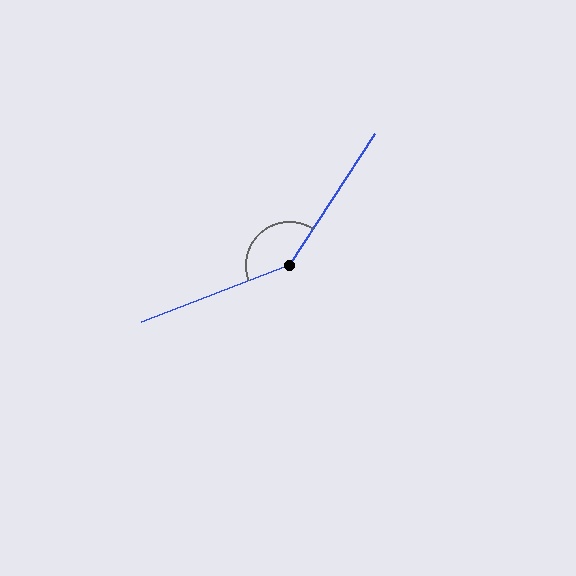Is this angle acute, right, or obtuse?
It is obtuse.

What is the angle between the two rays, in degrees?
Approximately 144 degrees.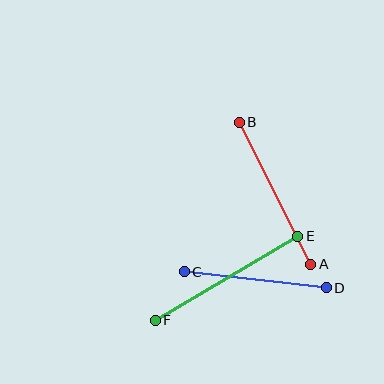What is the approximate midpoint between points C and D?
The midpoint is at approximately (255, 280) pixels.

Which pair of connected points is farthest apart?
Points E and F are farthest apart.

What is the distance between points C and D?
The distance is approximately 143 pixels.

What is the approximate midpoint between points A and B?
The midpoint is at approximately (275, 193) pixels.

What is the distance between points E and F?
The distance is approximately 165 pixels.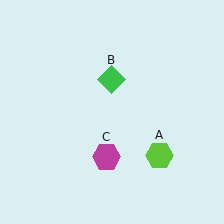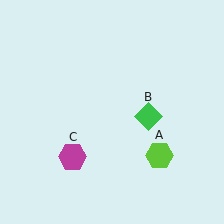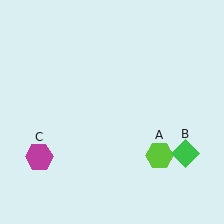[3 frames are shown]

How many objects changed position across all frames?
2 objects changed position: green diamond (object B), magenta hexagon (object C).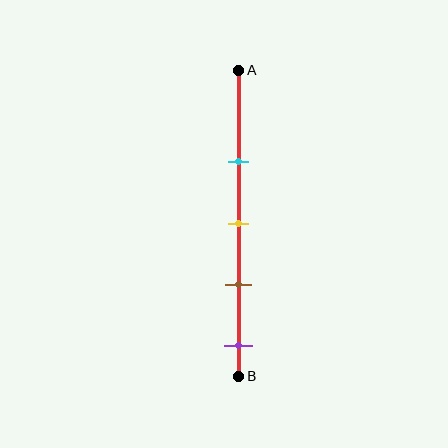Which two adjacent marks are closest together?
The yellow and brown marks are the closest adjacent pair.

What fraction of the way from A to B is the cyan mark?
The cyan mark is approximately 30% (0.3) of the way from A to B.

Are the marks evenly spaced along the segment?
Yes, the marks are approximately evenly spaced.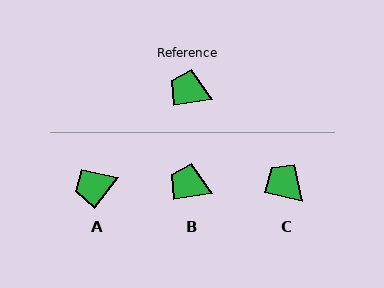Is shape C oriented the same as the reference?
No, it is off by about 22 degrees.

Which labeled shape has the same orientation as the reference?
B.